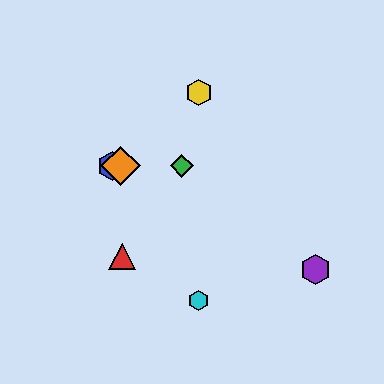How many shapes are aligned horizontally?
3 shapes (the blue hexagon, the green diamond, the orange diamond) are aligned horizontally.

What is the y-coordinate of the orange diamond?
The orange diamond is at y≈166.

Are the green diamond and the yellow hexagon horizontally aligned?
No, the green diamond is at y≈166 and the yellow hexagon is at y≈93.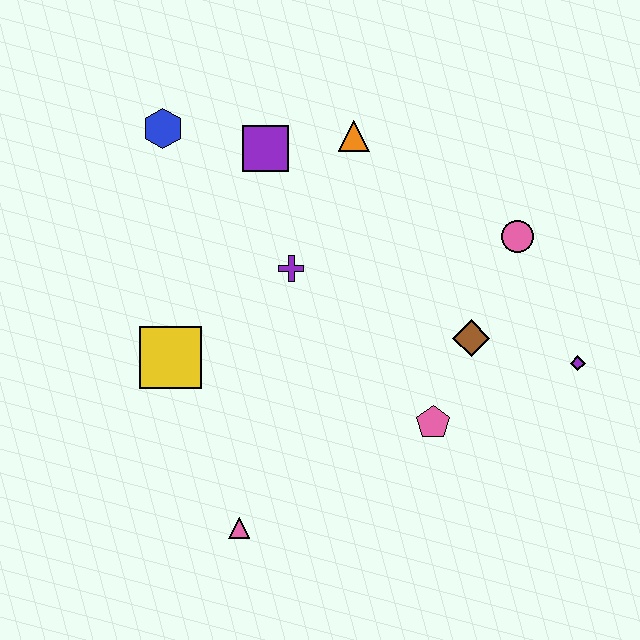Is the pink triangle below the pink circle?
Yes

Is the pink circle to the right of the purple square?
Yes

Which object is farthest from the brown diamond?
The blue hexagon is farthest from the brown diamond.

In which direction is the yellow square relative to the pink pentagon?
The yellow square is to the left of the pink pentagon.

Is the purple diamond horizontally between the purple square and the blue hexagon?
No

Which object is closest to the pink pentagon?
The brown diamond is closest to the pink pentagon.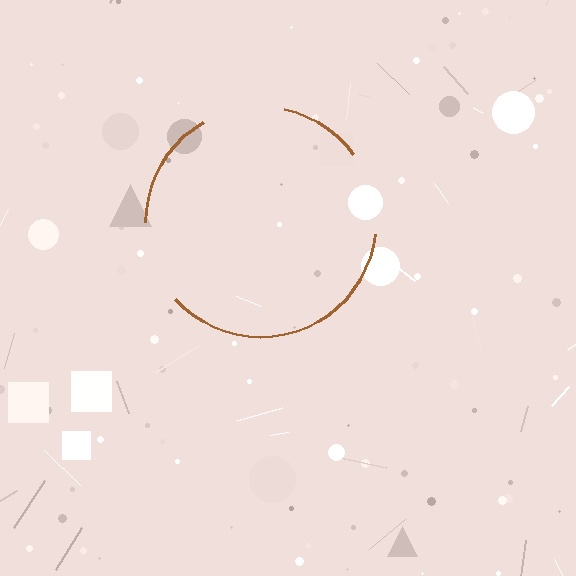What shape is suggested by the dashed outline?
The dashed outline suggests a circle.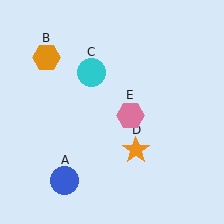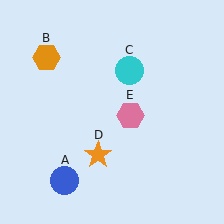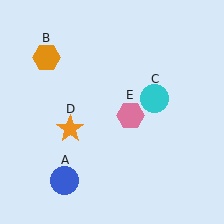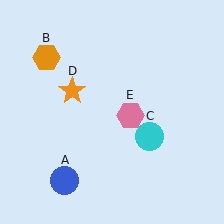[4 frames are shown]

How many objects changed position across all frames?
2 objects changed position: cyan circle (object C), orange star (object D).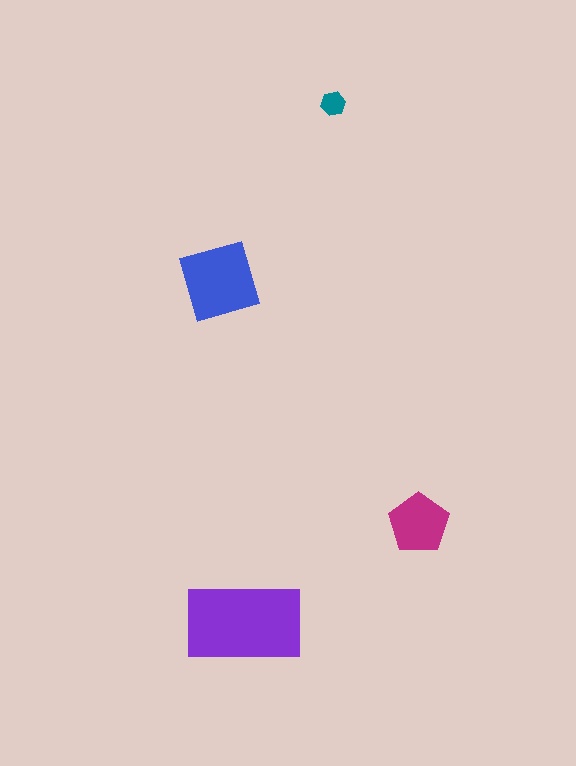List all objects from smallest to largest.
The teal hexagon, the magenta pentagon, the blue diamond, the purple rectangle.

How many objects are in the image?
There are 4 objects in the image.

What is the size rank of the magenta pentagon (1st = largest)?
3rd.